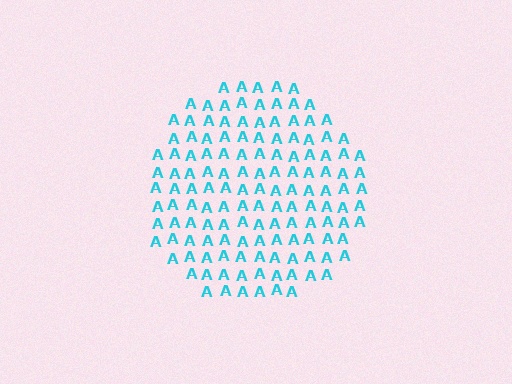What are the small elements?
The small elements are letter A's.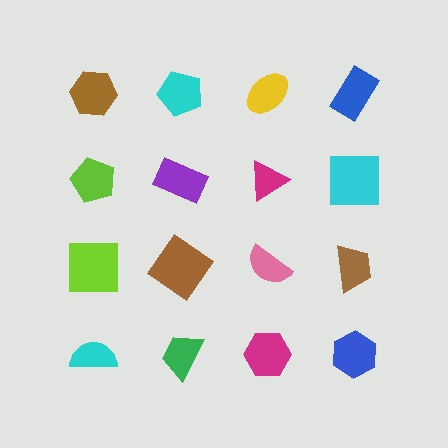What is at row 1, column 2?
A cyan pentagon.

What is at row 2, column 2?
A purple rectangle.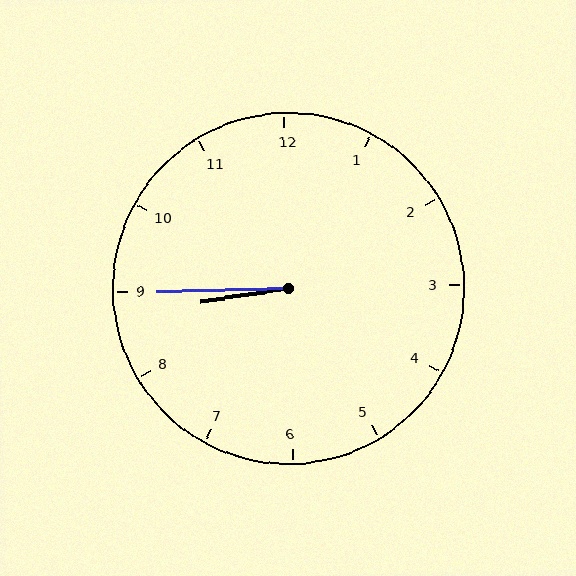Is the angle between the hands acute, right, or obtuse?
It is acute.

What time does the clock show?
8:45.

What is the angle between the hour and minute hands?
Approximately 8 degrees.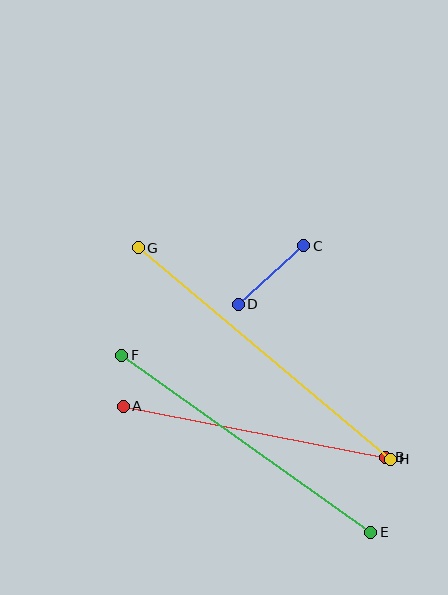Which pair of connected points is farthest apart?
Points G and H are farthest apart.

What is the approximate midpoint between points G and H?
The midpoint is at approximately (264, 354) pixels.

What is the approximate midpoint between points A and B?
The midpoint is at approximately (255, 432) pixels.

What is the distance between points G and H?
The distance is approximately 329 pixels.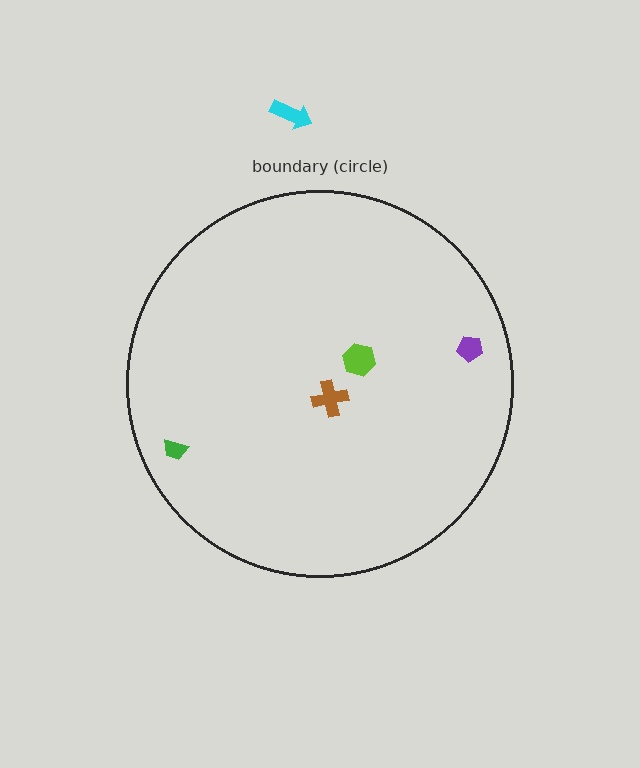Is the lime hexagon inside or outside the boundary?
Inside.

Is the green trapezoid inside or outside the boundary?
Inside.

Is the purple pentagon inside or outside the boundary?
Inside.